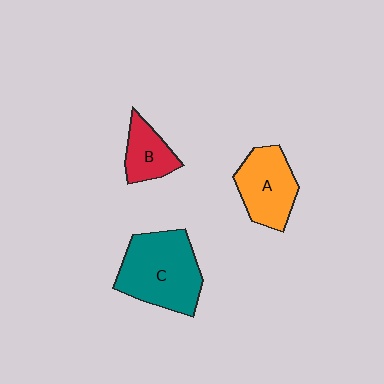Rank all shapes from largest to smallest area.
From largest to smallest: C (teal), A (orange), B (red).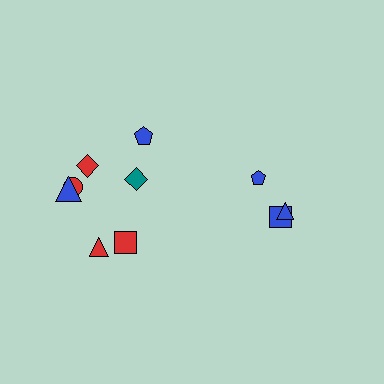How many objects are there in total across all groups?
There are 10 objects.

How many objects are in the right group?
There are 3 objects.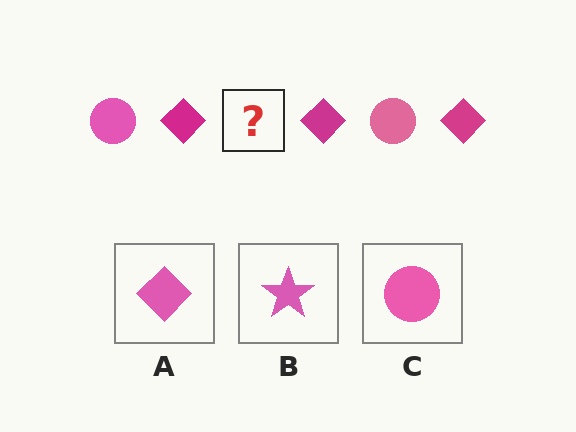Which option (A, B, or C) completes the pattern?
C.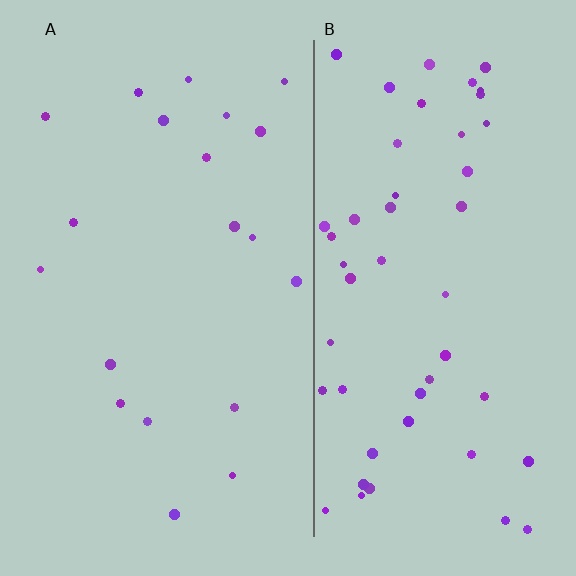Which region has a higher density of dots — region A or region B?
B (the right).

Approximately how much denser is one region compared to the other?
Approximately 2.5× — region B over region A.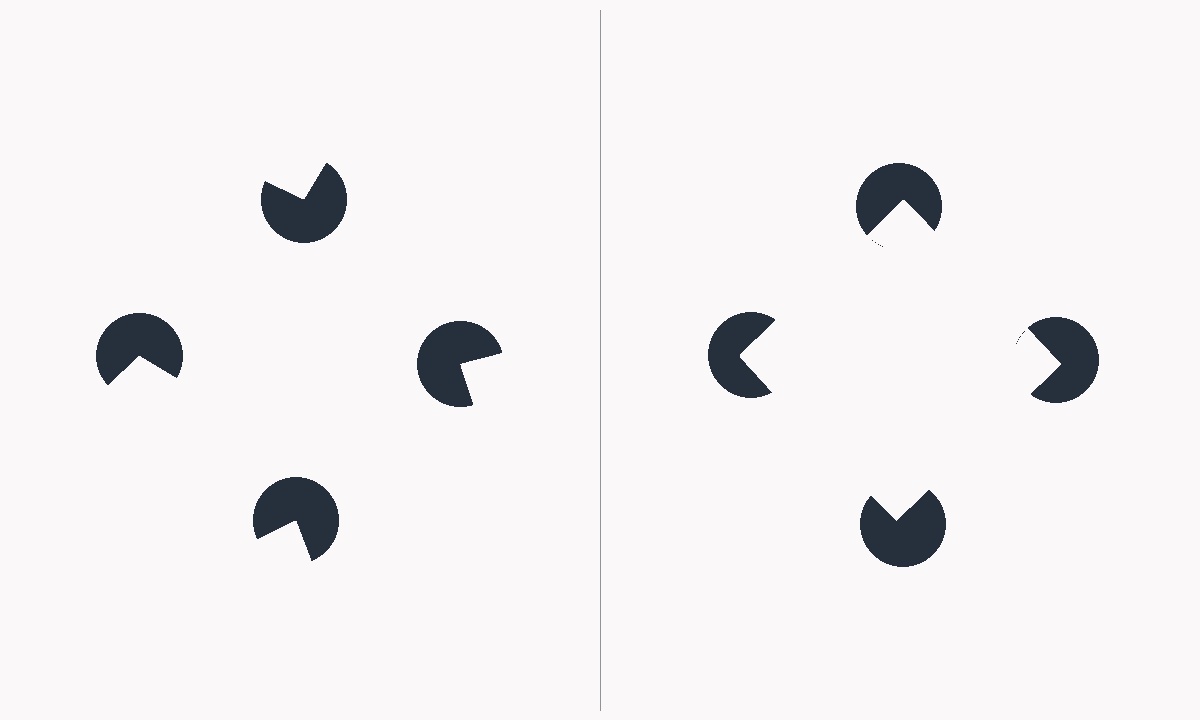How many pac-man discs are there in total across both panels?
8 — 4 on each side.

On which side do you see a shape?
An illusory square appears on the right side. On the left side the wedge cuts are rotated, so no coherent shape forms.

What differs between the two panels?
The pac-man discs are positioned identically on both sides; only the wedge orientations differ. On the right they align to a square; on the left they are misaligned.